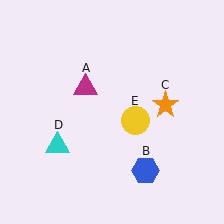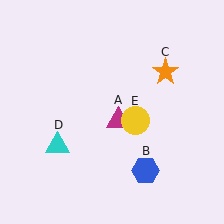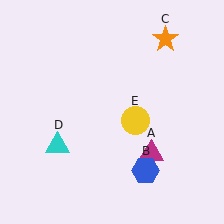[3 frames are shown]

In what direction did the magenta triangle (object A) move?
The magenta triangle (object A) moved down and to the right.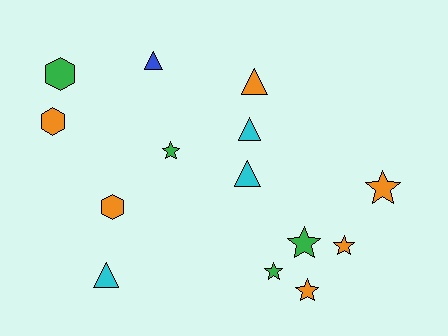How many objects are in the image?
There are 14 objects.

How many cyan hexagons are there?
There are no cyan hexagons.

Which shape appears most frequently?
Star, with 6 objects.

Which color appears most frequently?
Orange, with 6 objects.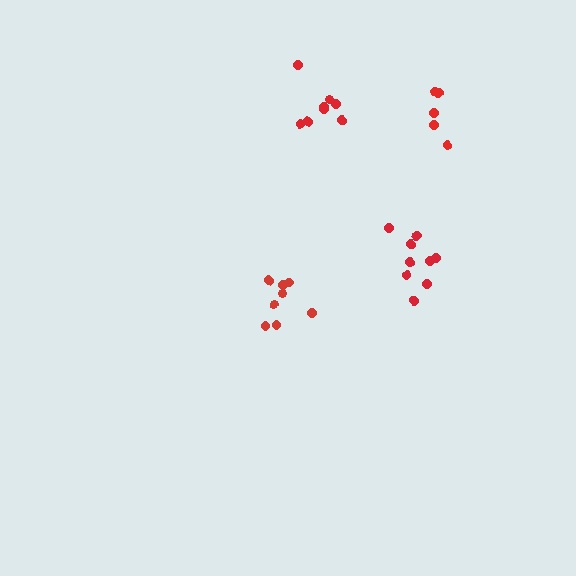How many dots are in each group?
Group 1: 9 dots, Group 2: 8 dots, Group 3: 5 dots, Group 4: 8 dots (30 total).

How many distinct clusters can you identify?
There are 4 distinct clusters.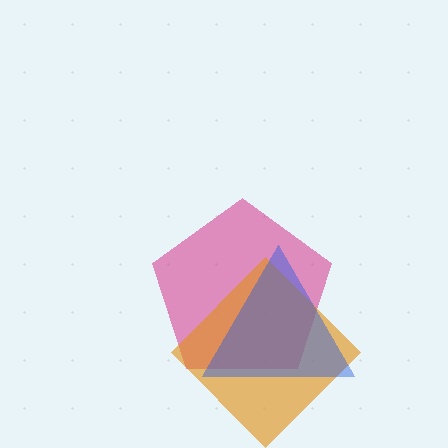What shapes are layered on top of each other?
The layered shapes are: a magenta pentagon, an orange diamond, a blue triangle.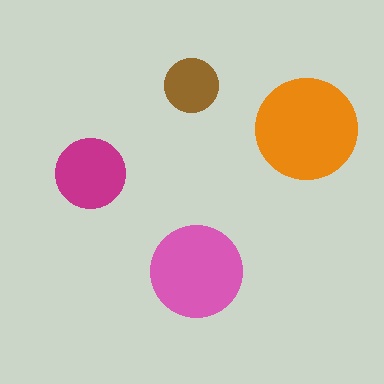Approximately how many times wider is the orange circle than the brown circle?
About 2 times wider.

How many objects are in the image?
There are 4 objects in the image.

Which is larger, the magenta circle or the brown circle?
The magenta one.